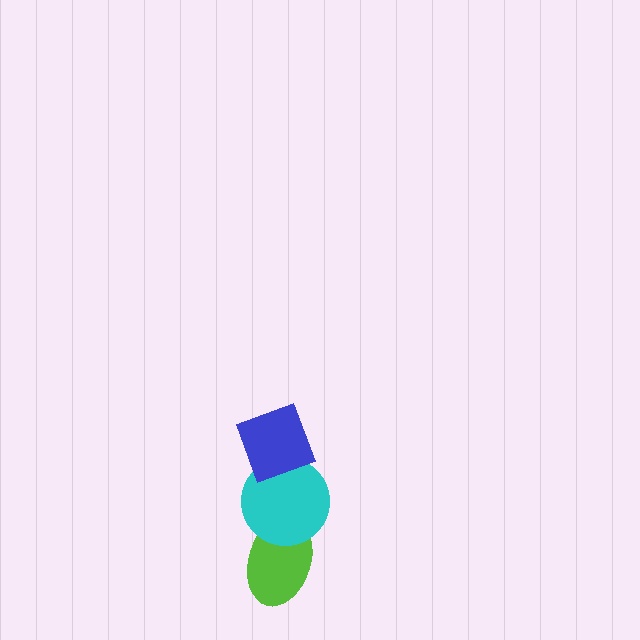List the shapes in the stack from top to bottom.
From top to bottom: the blue diamond, the cyan circle, the lime ellipse.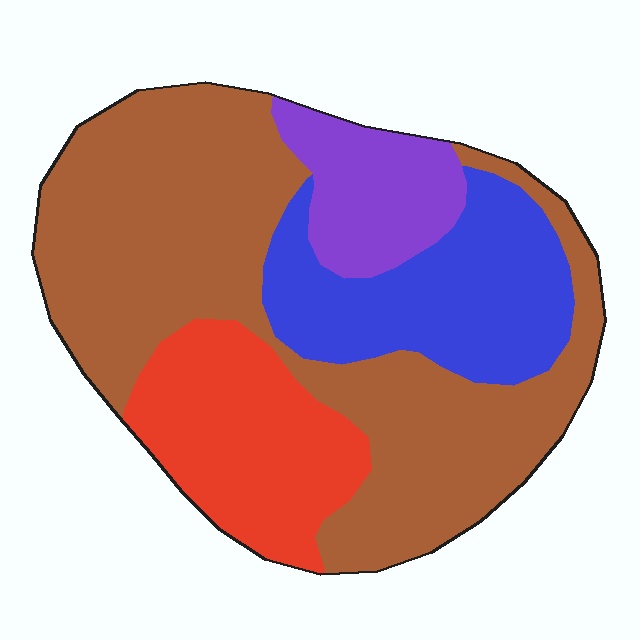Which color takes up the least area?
Purple, at roughly 10%.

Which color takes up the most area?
Brown, at roughly 50%.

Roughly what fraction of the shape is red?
Red covers around 20% of the shape.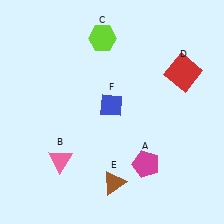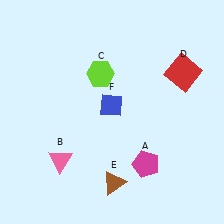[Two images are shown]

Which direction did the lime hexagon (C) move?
The lime hexagon (C) moved down.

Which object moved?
The lime hexagon (C) moved down.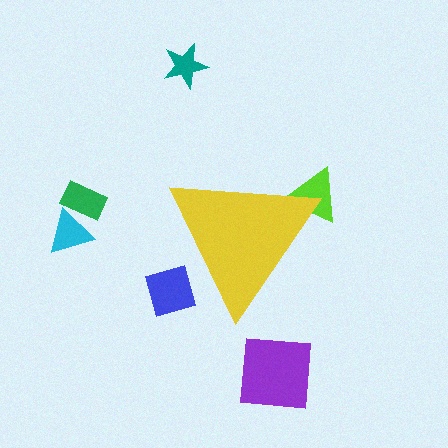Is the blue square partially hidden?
Yes, the blue square is partially hidden behind the yellow triangle.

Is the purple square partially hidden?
No, the purple square is fully visible.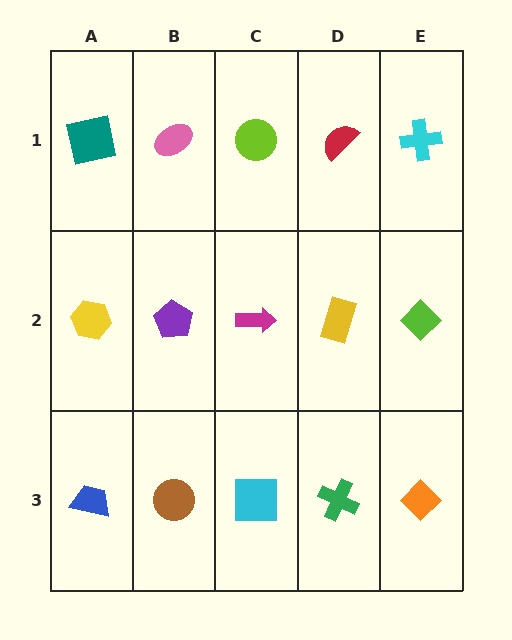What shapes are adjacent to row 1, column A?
A yellow hexagon (row 2, column A), a pink ellipse (row 1, column B).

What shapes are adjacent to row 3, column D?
A yellow rectangle (row 2, column D), a cyan square (row 3, column C), an orange diamond (row 3, column E).